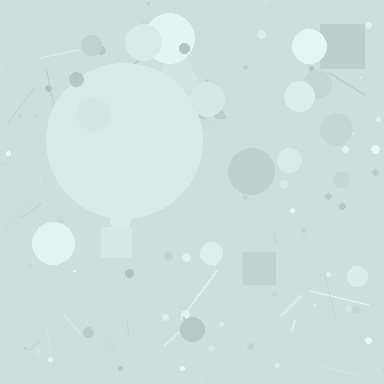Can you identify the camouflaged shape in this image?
The camouflaged shape is a circle.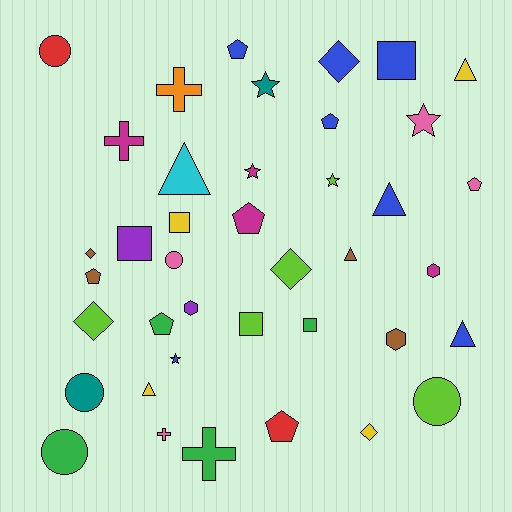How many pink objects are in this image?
There are 4 pink objects.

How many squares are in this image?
There are 5 squares.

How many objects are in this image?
There are 40 objects.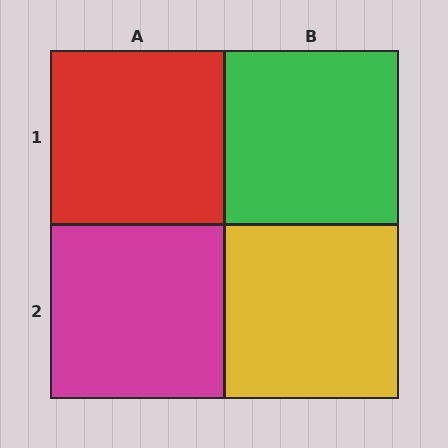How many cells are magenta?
1 cell is magenta.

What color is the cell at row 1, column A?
Red.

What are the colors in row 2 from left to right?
Magenta, yellow.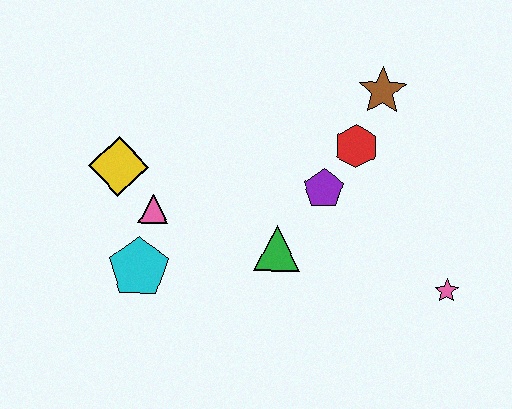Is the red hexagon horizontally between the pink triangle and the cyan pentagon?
No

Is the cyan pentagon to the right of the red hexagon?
No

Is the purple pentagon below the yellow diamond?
Yes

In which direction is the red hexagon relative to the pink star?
The red hexagon is above the pink star.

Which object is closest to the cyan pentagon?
The pink triangle is closest to the cyan pentagon.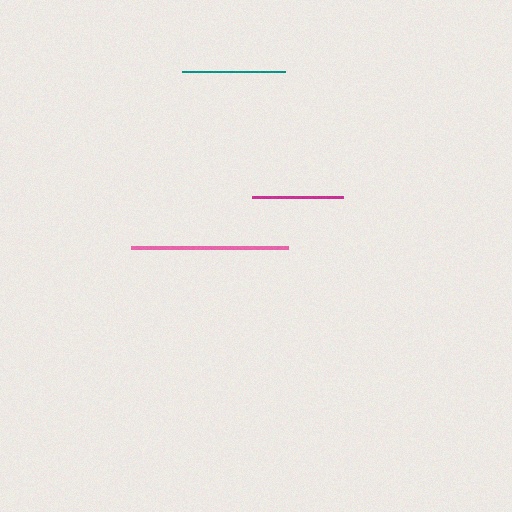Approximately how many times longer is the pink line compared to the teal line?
The pink line is approximately 1.5 times the length of the teal line.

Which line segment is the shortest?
The magenta line is the shortest at approximately 91 pixels.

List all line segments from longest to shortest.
From longest to shortest: pink, teal, magenta.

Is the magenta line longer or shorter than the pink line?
The pink line is longer than the magenta line.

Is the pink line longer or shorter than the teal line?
The pink line is longer than the teal line.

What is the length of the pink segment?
The pink segment is approximately 157 pixels long.